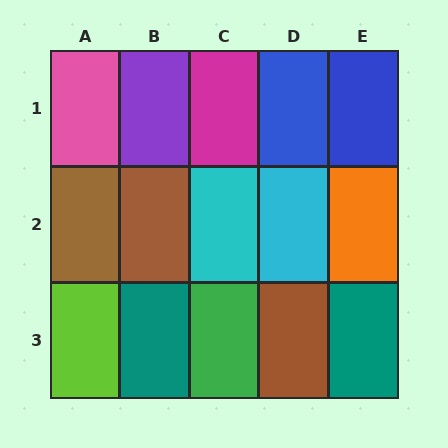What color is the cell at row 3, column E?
Teal.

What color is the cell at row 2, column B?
Brown.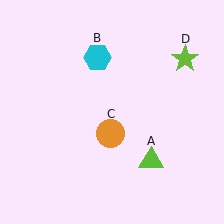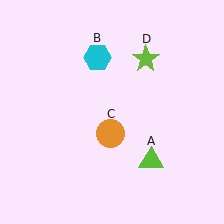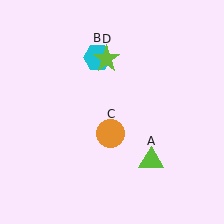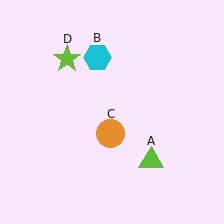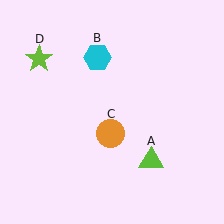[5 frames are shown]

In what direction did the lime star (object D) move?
The lime star (object D) moved left.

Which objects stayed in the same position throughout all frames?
Lime triangle (object A) and cyan hexagon (object B) and orange circle (object C) remained stationary.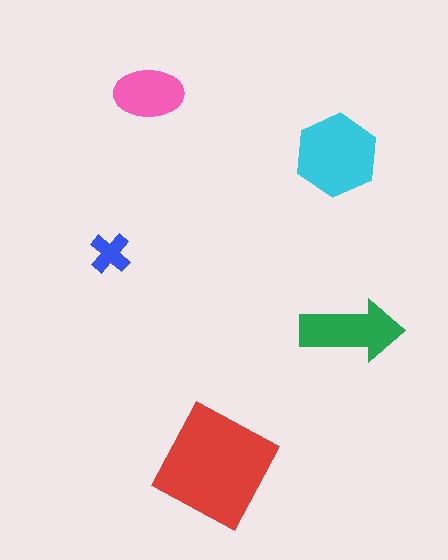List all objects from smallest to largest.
The blue cross, the pink ellipse, the green arrow, the cyan hexagon, the red square.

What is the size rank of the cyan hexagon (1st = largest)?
2nd.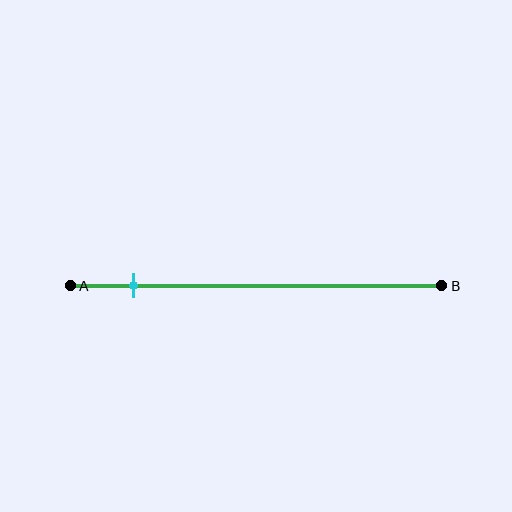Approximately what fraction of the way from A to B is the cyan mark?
The cyan mark is approximately 15% of the way from A to B.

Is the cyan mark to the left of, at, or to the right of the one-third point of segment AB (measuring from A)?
The cyan mark is to the left of the one-third point of segment AB.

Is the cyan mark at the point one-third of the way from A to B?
No, the mark is at about 15% from A, not at the 33% one-third point.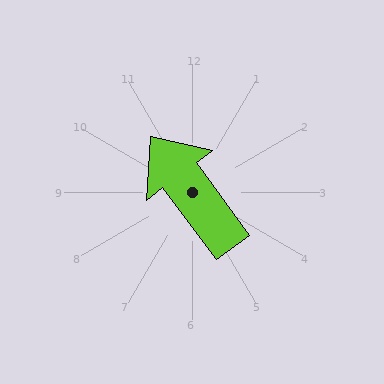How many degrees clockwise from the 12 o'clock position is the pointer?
Approximately 323 degrees.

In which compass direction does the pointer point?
Northwest.